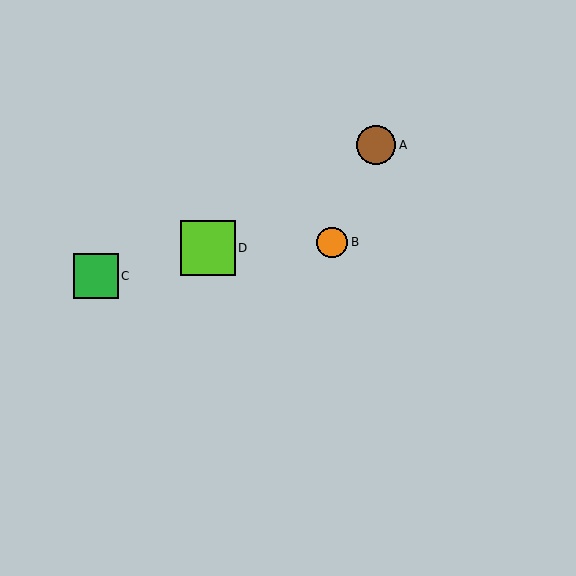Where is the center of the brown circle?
The center of the brown circle is at (376, 145).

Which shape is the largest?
The lime square (labeled D) is the largest.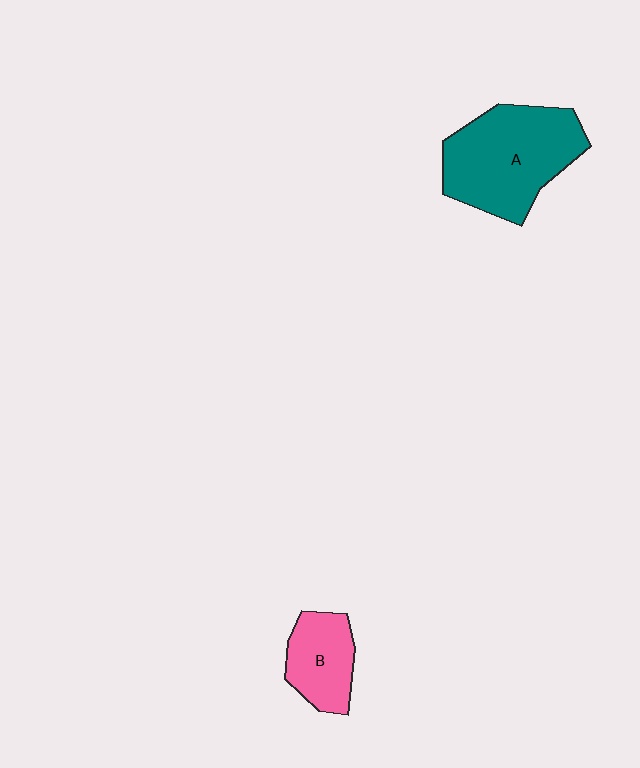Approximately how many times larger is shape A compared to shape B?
Approximately 2.0 times.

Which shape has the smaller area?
Shape B (pink).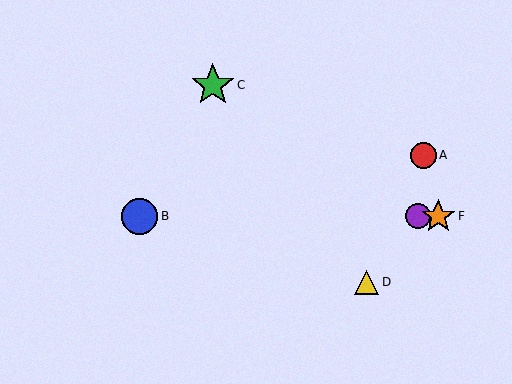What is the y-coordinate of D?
Object D is at y≈282.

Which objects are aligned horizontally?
Objects B, E, F are aligned horizontally.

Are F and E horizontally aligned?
Yes, both are at y≈216.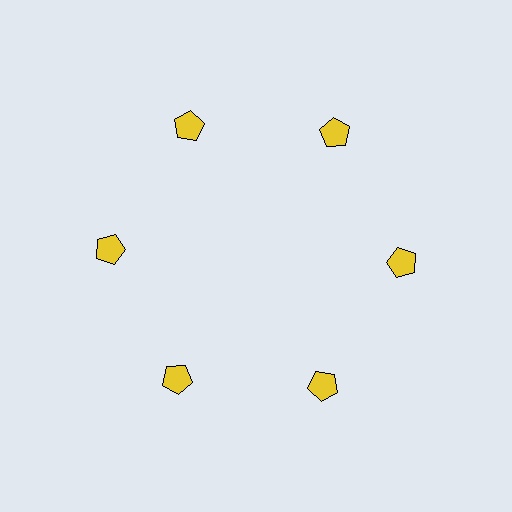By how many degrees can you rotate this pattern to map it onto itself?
The pattern maps onto itself every 60 degrees of rotation.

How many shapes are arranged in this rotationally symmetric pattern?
There are 6 shapes, arranged in 6 groups of 1.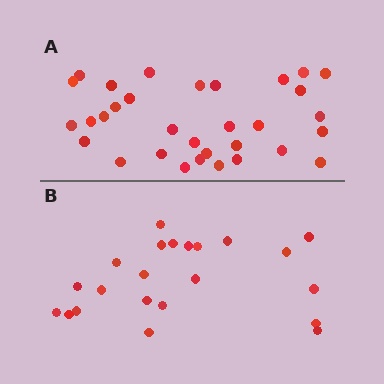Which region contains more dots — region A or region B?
Region A (the top region) has more dots.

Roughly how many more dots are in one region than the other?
Region A has roughly 10 or so more dots than region B.